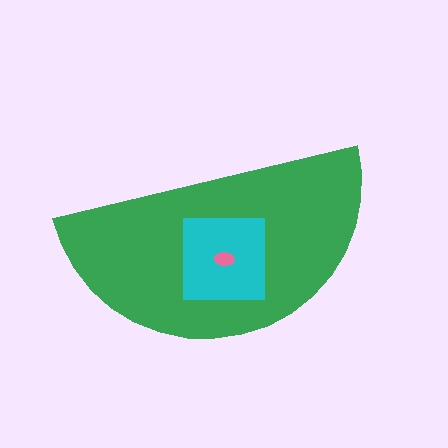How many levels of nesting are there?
3.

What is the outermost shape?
The green semicircle.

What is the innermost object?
The pink ellipse.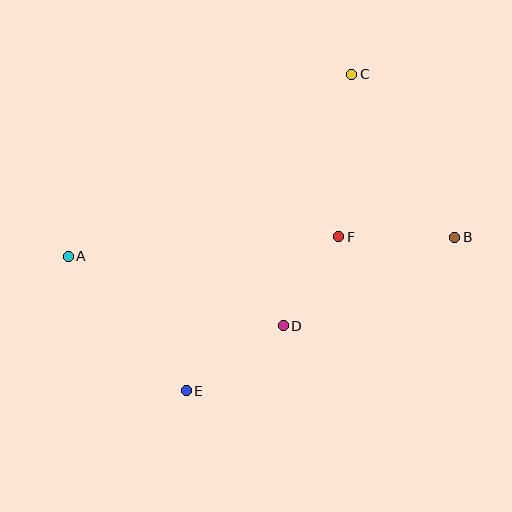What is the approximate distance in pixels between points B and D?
The distance between B and D is approximately 193 pixels.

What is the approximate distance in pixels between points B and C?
The distance between B and C is approximately 193 pixels.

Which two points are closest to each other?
Points D and F are closest to each other.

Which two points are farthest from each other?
Points A and B are farthest from each other.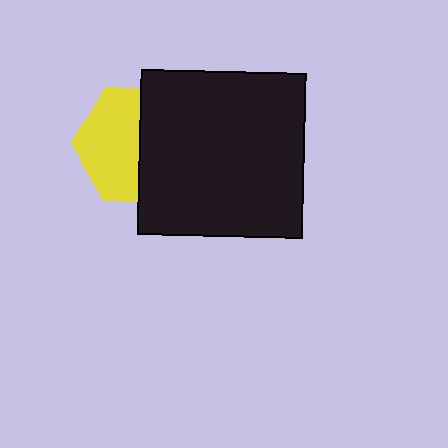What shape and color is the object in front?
The object in front is a black square.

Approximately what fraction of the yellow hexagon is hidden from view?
Roughly 47% of the yellow hexagon is hidden behind the black square.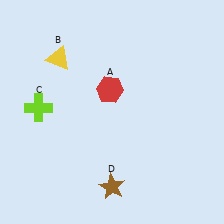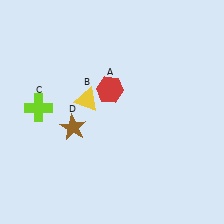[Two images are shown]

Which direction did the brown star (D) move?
The brown star (D) moved up.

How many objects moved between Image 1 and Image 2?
2 objects moved between the two images.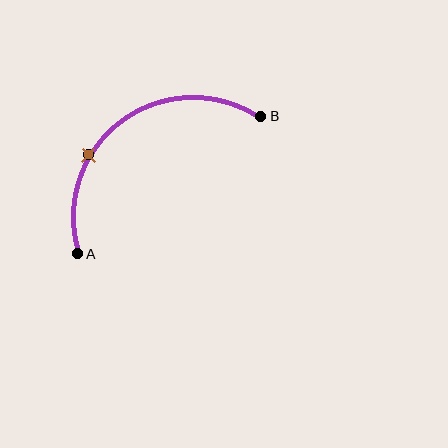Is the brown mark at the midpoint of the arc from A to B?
No. The brown mark lies on the arc but is closer to endpoint A. The arc midpoint would be at the point on the curve equidistant along the arc from both A and B.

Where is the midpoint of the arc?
The arc midpoint is the point on the curve farthest from the straight line joining A and B. It sits above and to the left of that line.